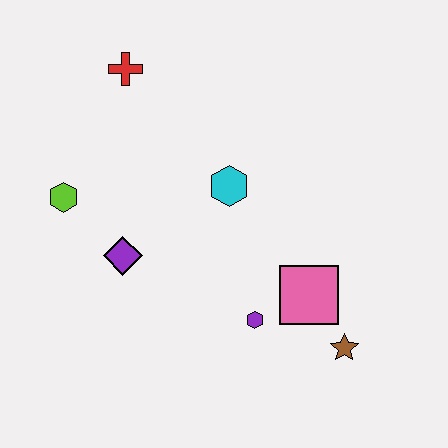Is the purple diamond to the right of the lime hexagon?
Yes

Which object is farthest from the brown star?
The red cross is farthest from the brown star.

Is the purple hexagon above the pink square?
No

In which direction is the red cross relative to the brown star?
The red cross is above the brown star.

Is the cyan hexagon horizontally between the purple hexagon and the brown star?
No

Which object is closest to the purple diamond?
The lime hexagon is closest to the purple diamond.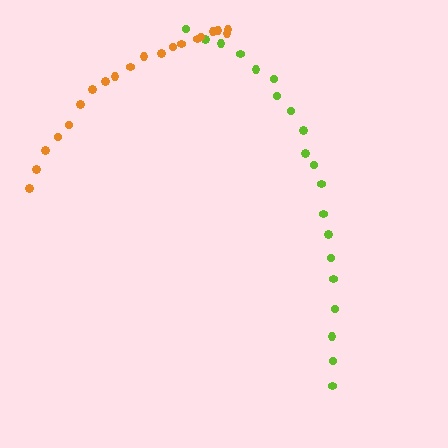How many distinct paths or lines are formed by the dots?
There are 2 distinct paths.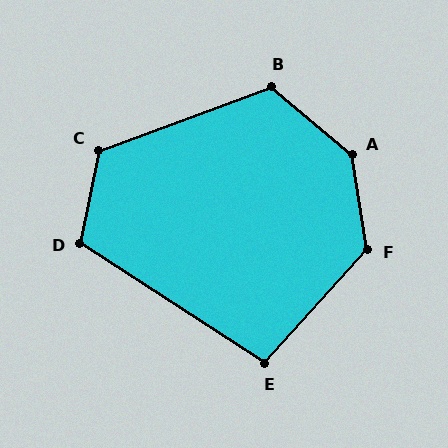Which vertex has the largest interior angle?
A, at approximately 139 degrees.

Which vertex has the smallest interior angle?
E, at approximately 99 degrees.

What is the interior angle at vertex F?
Approximately 129 degrees (obtuse).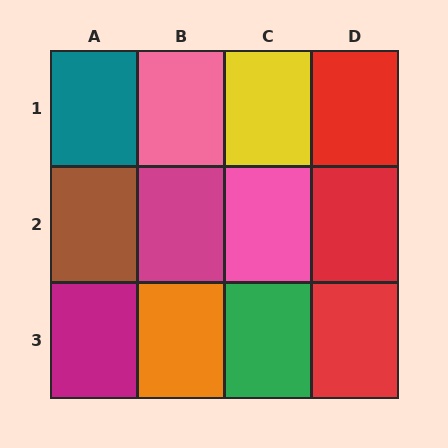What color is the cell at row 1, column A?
Teal.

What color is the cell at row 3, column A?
Magenta.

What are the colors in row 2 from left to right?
Brown, magenta, pink, red.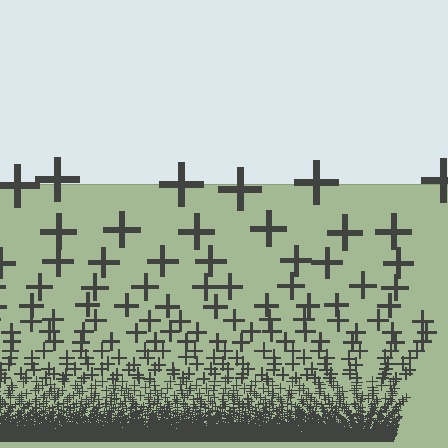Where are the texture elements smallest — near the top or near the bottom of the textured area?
Near the bottom.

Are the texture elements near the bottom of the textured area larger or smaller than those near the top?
Smaller. The gradient is inverted — elements near the bottom are smaller and denser.